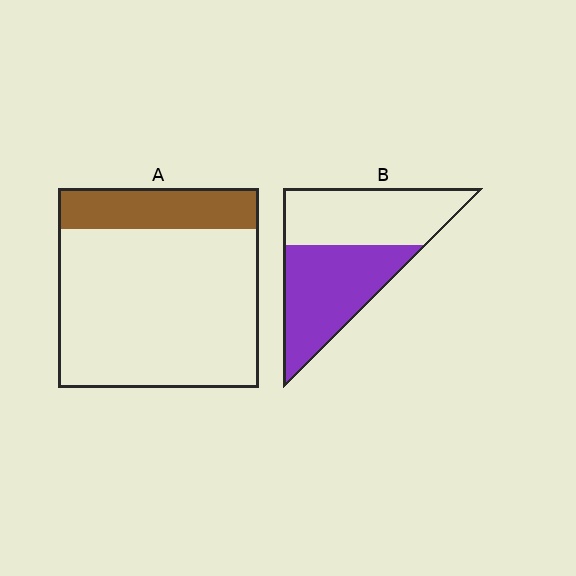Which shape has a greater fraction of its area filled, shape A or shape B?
Shape B.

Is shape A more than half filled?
No.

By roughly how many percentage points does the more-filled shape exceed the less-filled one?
By roughly 30 percentage points (B over A).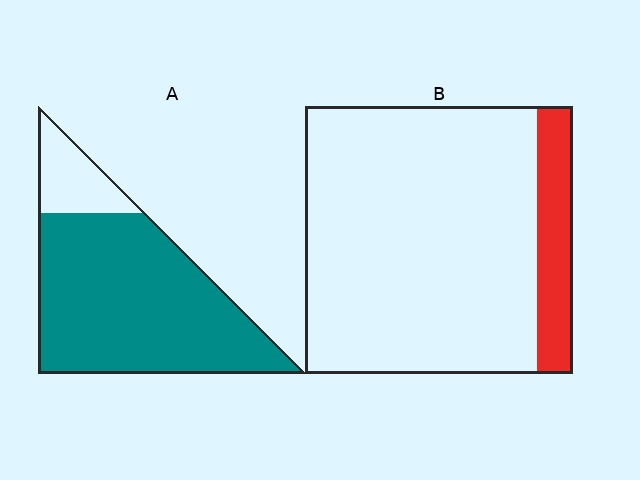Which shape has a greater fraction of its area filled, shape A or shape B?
Shape A.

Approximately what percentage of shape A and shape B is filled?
A is approximately 85% and B is approximately 15%.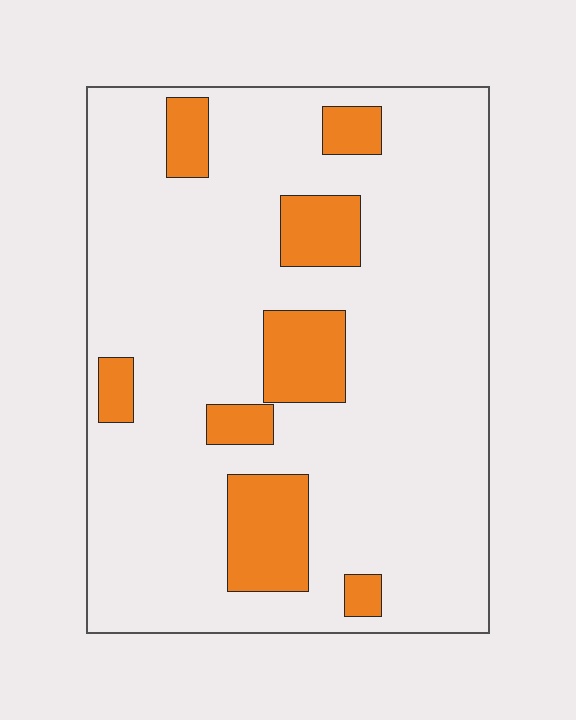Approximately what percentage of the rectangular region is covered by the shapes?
Approximately 15%.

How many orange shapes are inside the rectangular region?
8.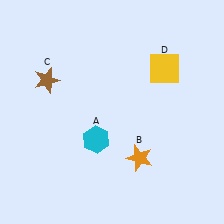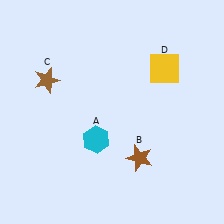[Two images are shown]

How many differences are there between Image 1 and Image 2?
There is 1 difference between the two images.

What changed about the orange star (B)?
In Image 1, B is orange. In Image 2, it changed to brown.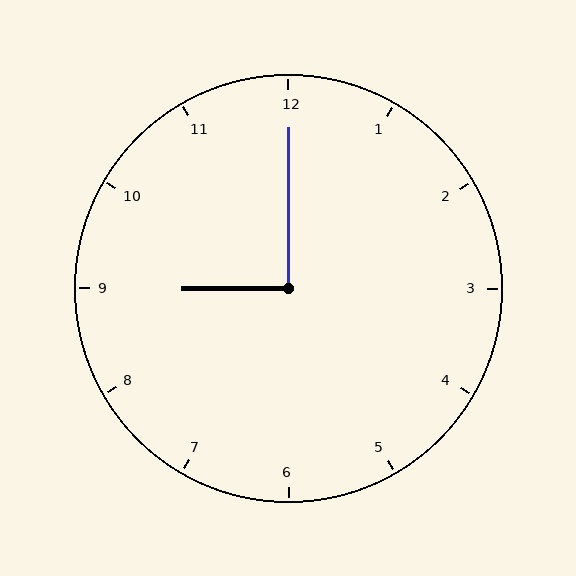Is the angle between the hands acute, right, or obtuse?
It is right.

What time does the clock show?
9:00.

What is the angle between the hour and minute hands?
Approximately 90 degrees.